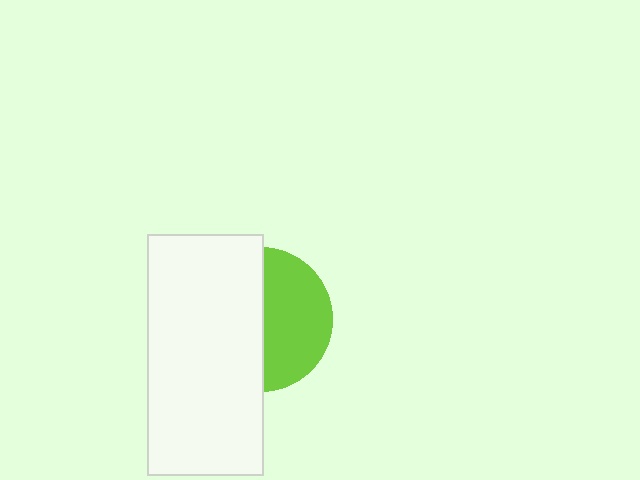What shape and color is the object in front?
The object in front is a white rectangle.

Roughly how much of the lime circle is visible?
About half of it is visible (roughly 47%).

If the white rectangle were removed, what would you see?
You would see the complete lime circle.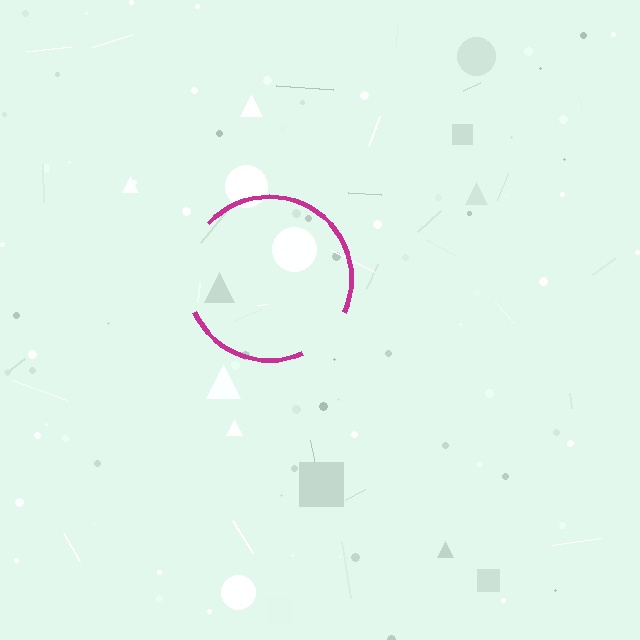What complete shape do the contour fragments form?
The contour fragments form a circle.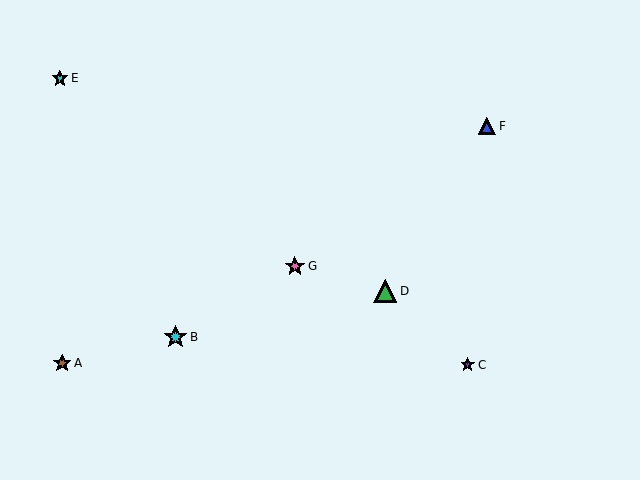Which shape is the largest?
The cyan star (labeled B) is the largest.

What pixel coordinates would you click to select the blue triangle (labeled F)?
Click at (487, 126) to select the blue triangle F.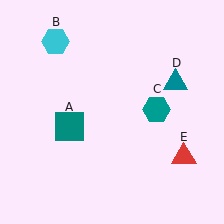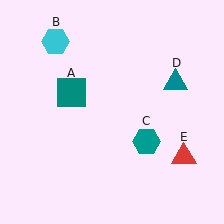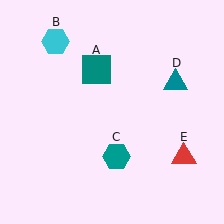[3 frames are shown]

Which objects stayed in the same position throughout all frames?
Cyan hexagon (object B) and teal triangle (object D) and red triangle (object E) remained stationary.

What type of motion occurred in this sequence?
The teal square (object A), teal hexagon (object C) rotated clockwise around the center of the scene.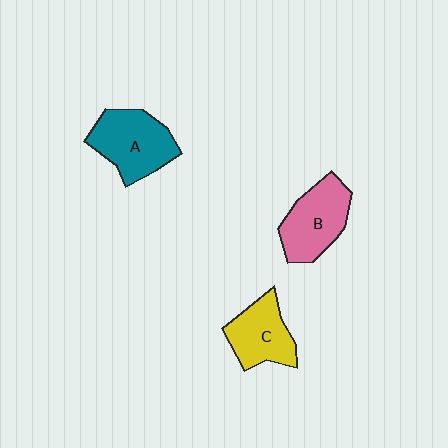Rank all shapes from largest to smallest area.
From largest to smallest: A (teal), B (pink), C (yellow).